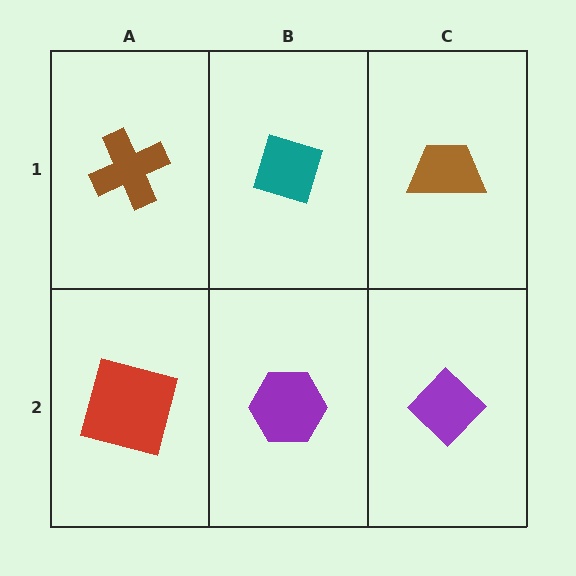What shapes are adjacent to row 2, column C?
A brown trapezoid (row 1, column C), a purple hexagon (row 2, column B).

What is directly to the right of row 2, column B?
A purple diamond.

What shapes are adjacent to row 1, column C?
A purple diamond (row 2, column C), a teal diamond (row 1, column B).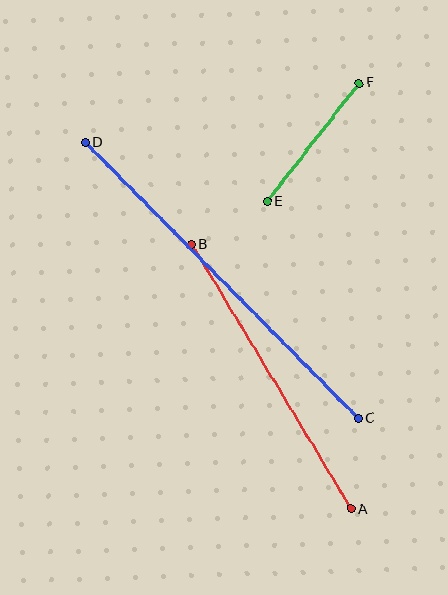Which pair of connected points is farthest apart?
Points C and D are farthest apart.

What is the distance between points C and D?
The distance is approximately 388 pixels.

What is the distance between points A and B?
The distance is approximately 309 pixels.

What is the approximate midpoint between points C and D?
The midpoint is at approximately (222, 280) pixels.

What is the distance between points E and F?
The distance is approximately 150 pixels.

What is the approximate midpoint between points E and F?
The midpoint is at approximately (313, 142) pixels.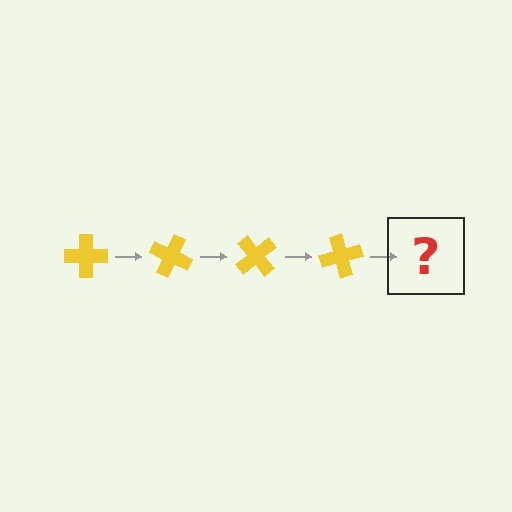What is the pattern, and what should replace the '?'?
The pattern is that the cross rotates 25 degrees each step. The '?' should be a yellow cross rotated 100 degrees.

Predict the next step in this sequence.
The next step is a yellow cross rotated 100 degrees.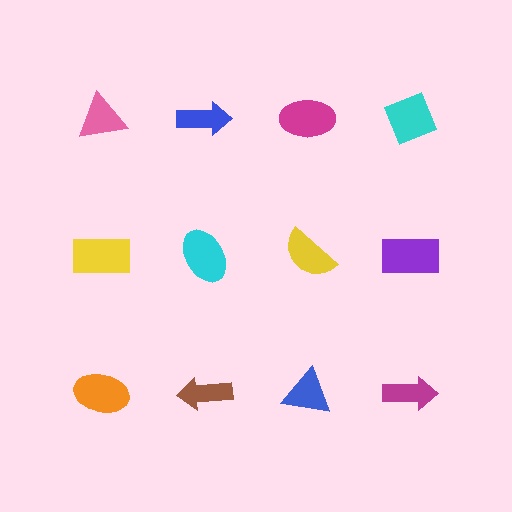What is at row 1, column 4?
A cyan diamond.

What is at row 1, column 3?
A magenta ellipse.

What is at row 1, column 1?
A pink triangle.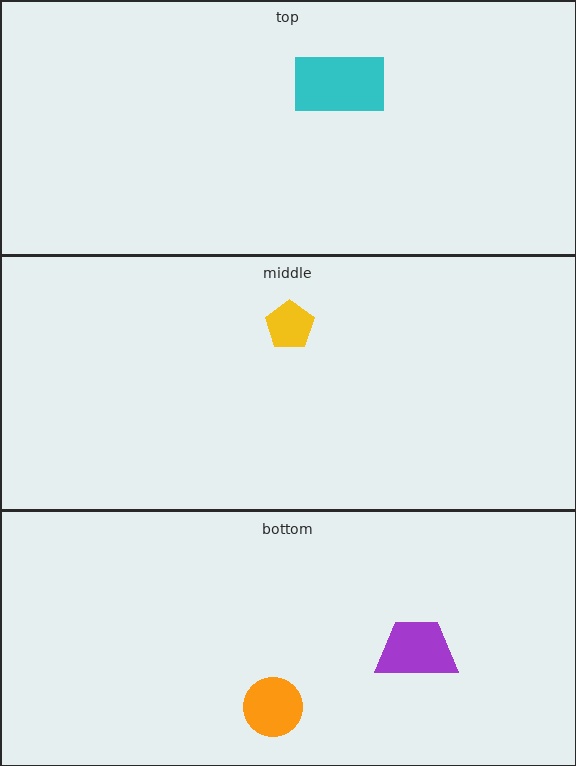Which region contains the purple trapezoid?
The bottom region.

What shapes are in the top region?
The cyan rectangle.